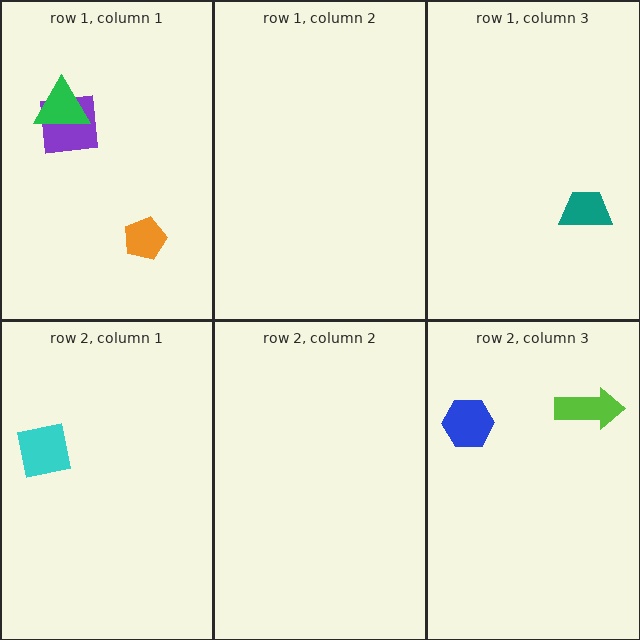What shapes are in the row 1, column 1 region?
The purple square, the orange pentagon, the green triangle.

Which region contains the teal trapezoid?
The row 1, column 3 region.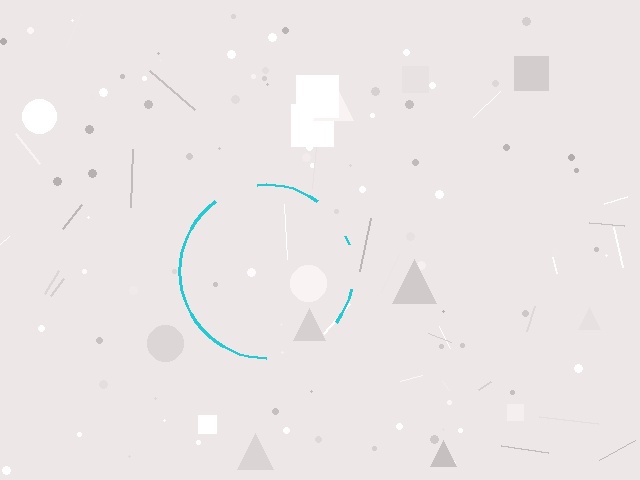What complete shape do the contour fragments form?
The contour fragments form a circle.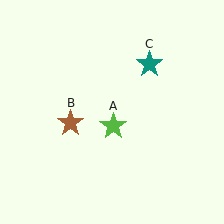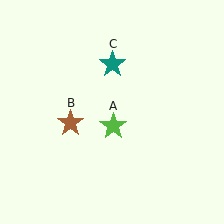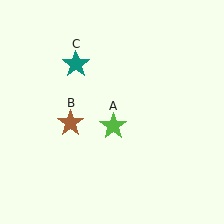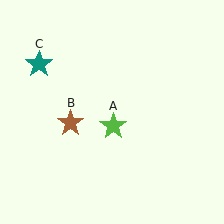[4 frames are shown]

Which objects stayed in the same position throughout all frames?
Lime star (object A) and brown star (object B) remained stationary.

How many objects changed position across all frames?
1 object changed position: teal star (object C).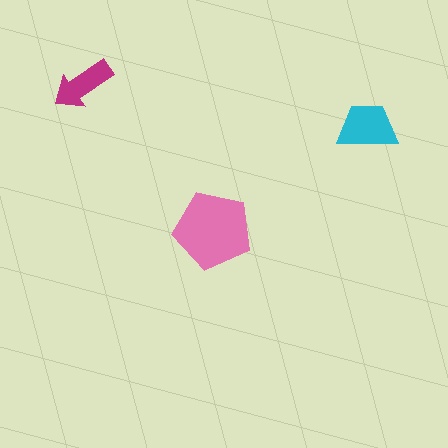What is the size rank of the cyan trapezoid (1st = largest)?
2nd.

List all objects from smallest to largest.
The magenta arrow, the cyan trapezoid, the pink pentagon.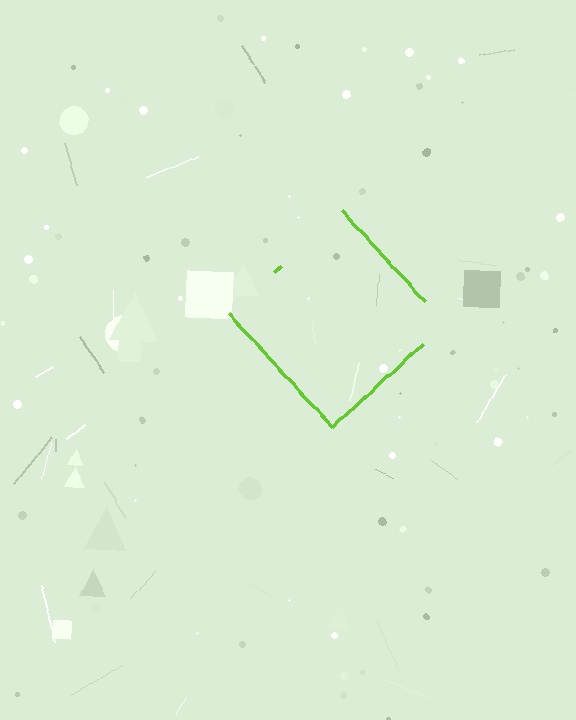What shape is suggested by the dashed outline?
The dashed outline suggests a diamond.